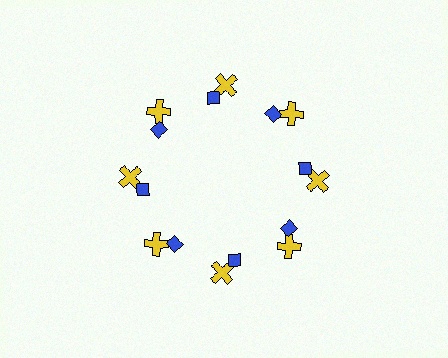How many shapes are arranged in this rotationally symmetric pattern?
There are 16 shapes, arranged in 8 groups of 2.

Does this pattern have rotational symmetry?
Yes, this pattern has 8-fold rotational symmetry. It looks the same after rotating 45 degrees around the center.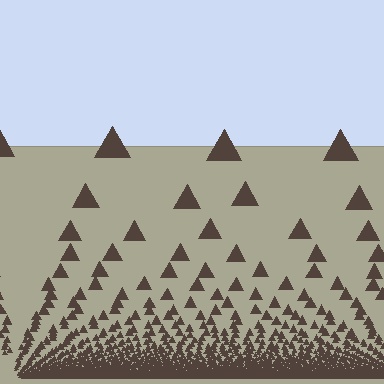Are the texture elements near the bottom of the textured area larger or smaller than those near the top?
Smaller. The gradient is inverted — elements near the bottom are smaller and denser.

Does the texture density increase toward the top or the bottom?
Density increases toward the bottom.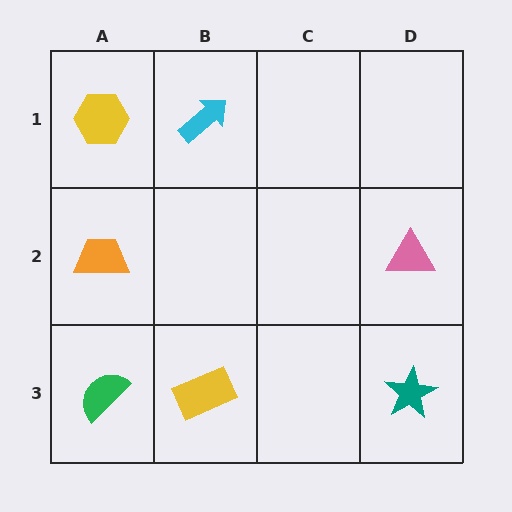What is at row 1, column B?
A cyan arrow.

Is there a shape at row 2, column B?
No, that cell is empty.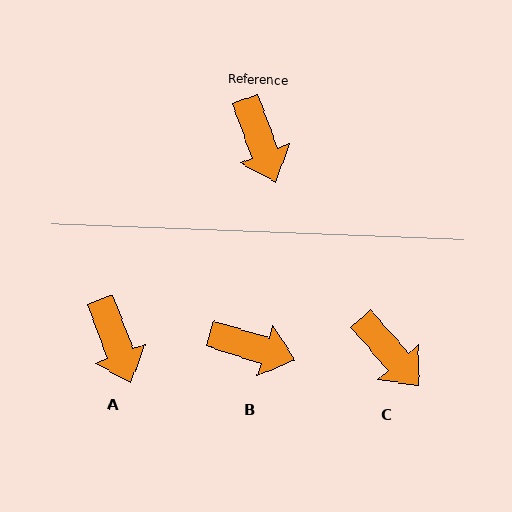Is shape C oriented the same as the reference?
No, it is off by about 21 degrees.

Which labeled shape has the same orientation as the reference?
A.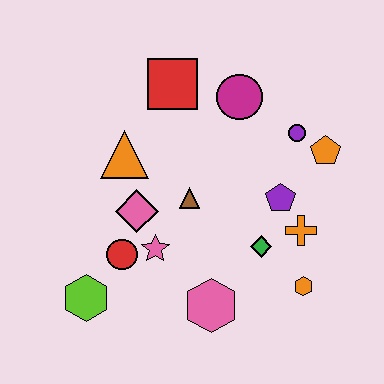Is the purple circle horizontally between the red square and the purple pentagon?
No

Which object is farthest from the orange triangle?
The orange hexagon is farthest from the orange triangle.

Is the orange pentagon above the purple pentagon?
Yes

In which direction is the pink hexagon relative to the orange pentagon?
The pink hexagon is below the orange pentagon.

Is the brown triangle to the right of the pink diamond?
Yes